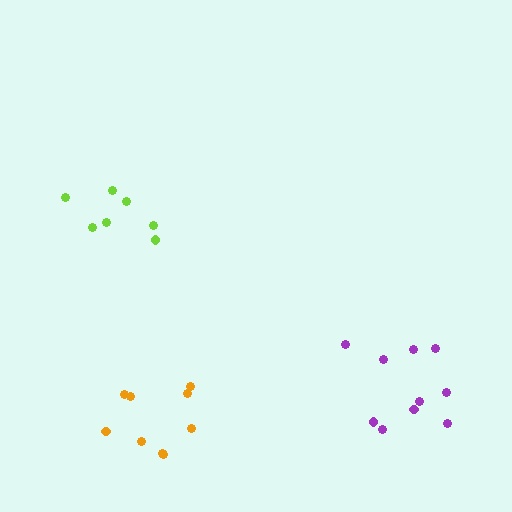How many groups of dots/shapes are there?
There are 3 groups.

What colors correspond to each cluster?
The clusters are colored: purple, lime, orange.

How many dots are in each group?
Group 1: 10 dots, Group 2: 7 dots, Group 3: 9 dots (26 total).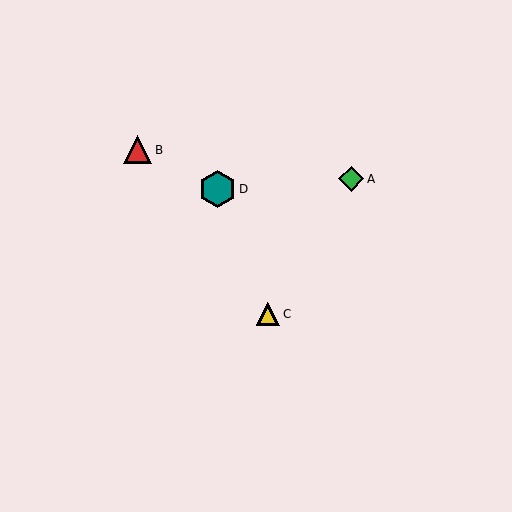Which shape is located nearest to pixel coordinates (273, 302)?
The yellow triangle (labeled C) at (268, 314) is nearest to that location.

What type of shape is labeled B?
Shape B is a red triangle.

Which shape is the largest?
The teal hexagon (labeled D) is the largest.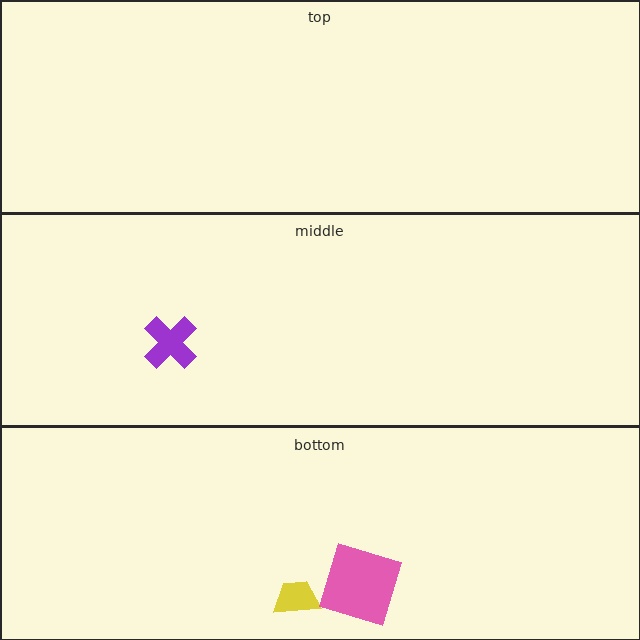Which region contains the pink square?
The bottom region.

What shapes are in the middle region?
The purple cross.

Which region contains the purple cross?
The middle region.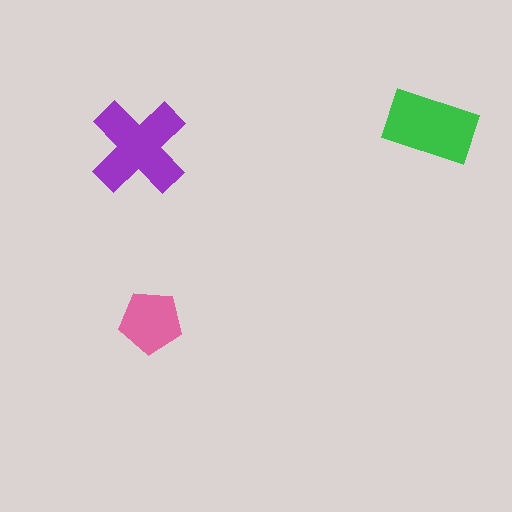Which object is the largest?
The purple cross.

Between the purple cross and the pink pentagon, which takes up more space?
The purple cross.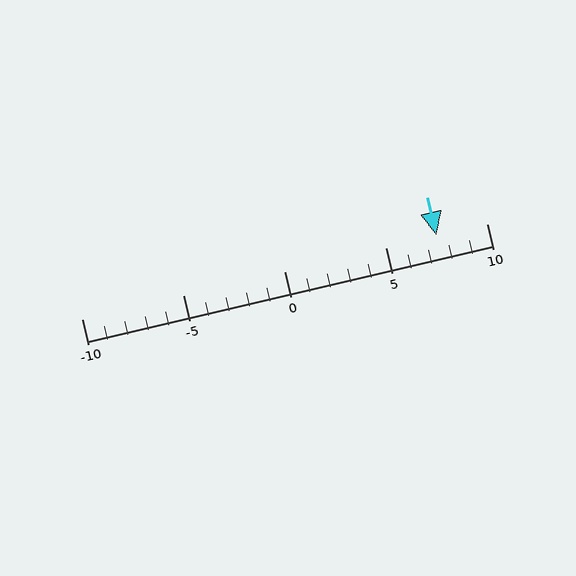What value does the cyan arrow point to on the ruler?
The cyan arrow points to approximately 8.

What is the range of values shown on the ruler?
The ruler shows values from -10 to 10.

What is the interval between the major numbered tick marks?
The major tick marks are spaced 5 units apart.